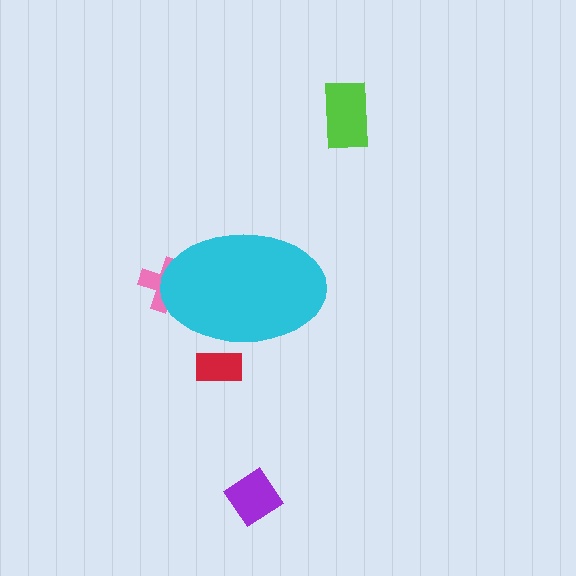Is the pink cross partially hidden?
Yes, the pink cross is partially hidden behind the cyan ellipse.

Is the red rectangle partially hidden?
Yes, the red rectangle is partially hidden behind the cyan ellipse.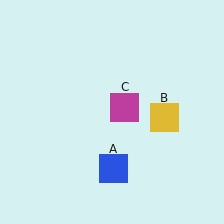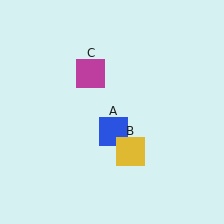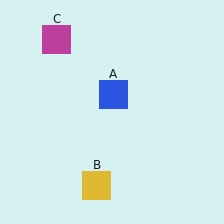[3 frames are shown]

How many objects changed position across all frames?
3 objects changed position: blue square (object A), yellow square (object B), magenta square (object C).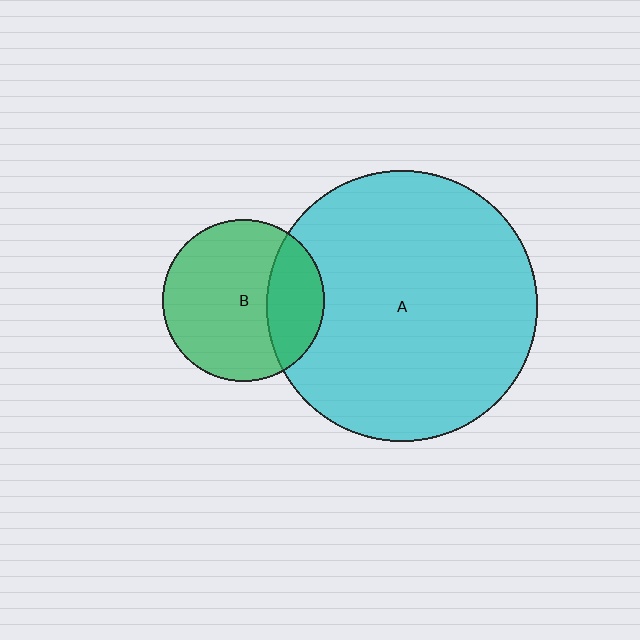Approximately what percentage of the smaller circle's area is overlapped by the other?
Approximately 30%.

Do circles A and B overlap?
Yes.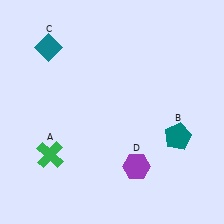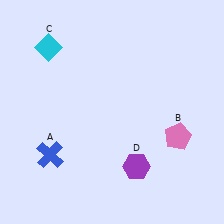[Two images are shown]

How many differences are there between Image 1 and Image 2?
There are 3 differences between the two images.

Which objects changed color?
A changed from green to blue. B changed from teal to pink. C changed from teal to cyan.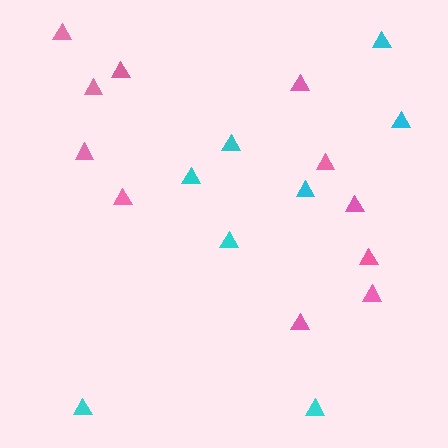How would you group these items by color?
There are 2 groups: one group of pink triangles (11) and one group of cyan triangles (8).